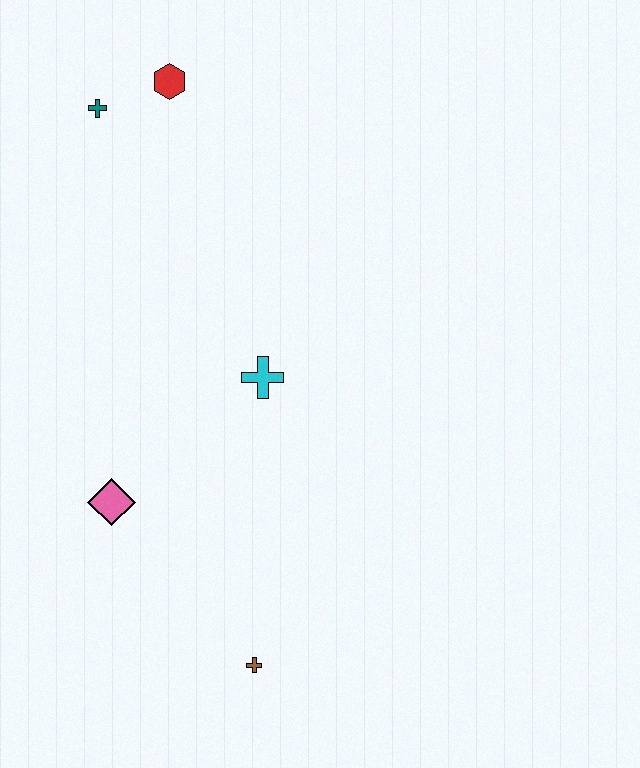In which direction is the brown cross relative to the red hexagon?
The brown cross is below the red hexagon.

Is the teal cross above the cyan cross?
Yes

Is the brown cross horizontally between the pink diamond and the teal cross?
No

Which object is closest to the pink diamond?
The cyan cross is closest to the pink diamond.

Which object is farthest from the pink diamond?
The red hexagon is farthest from the pink diamond.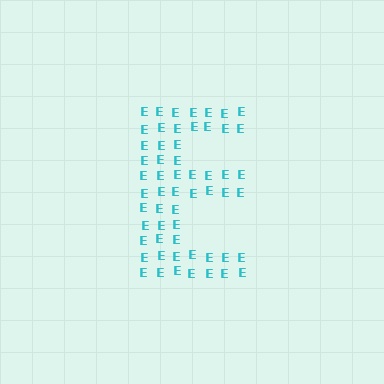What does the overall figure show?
The overall figure shows the letter E.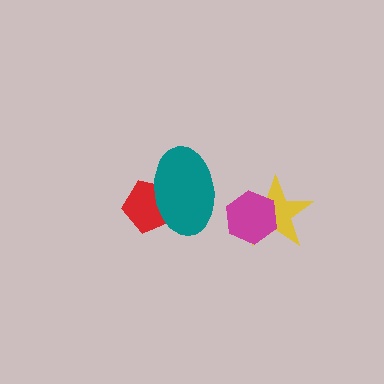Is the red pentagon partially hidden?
Yes, it is partially covered by another shape.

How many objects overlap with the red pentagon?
1 object overlaps with the red pentagon.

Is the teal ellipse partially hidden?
No, no other shape covers it.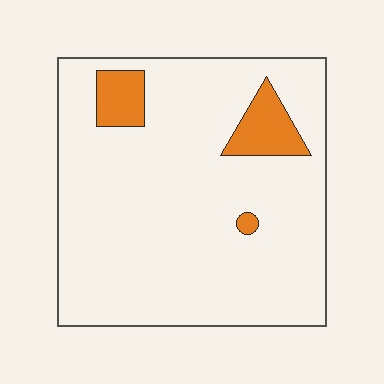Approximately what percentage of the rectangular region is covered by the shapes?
Approximately 10%.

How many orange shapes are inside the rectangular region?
3.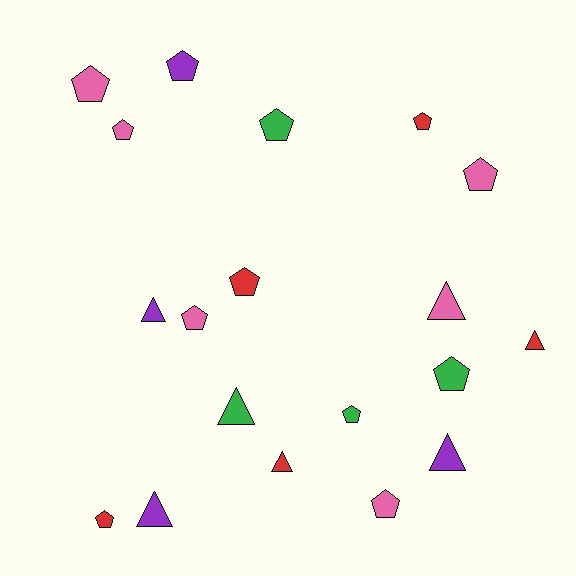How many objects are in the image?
There are 19 objects.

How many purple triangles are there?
There are 3 purple triangles.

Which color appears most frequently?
Pink, with 6 objects.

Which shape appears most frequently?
Pentagon, with 12 objects.